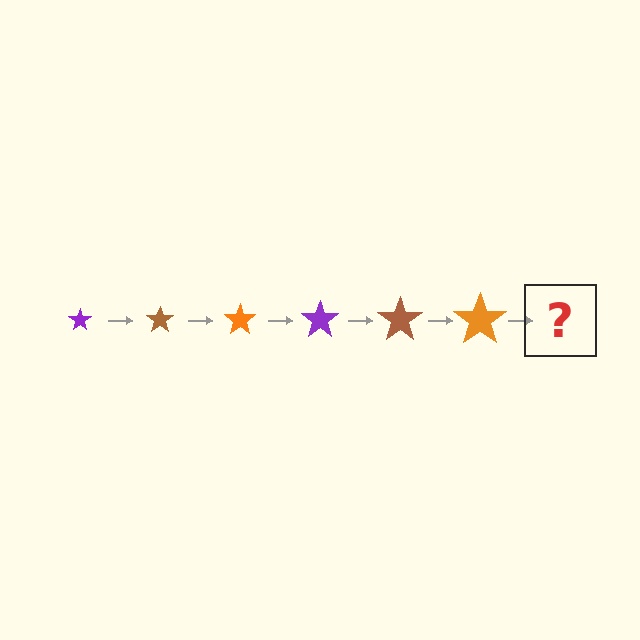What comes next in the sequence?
The next element should be a purple star, larger than the previous one.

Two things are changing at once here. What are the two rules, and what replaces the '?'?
The two rules are that the star grows larger each step and the color cycles through purple, brown, and orange. The '?' should be a purple star, larger than the previous one.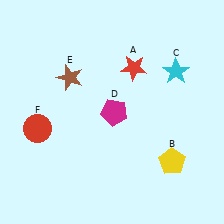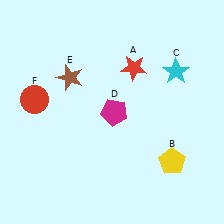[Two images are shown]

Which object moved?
The red circle (F) moved up.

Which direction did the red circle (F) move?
The red circle (F) moved up.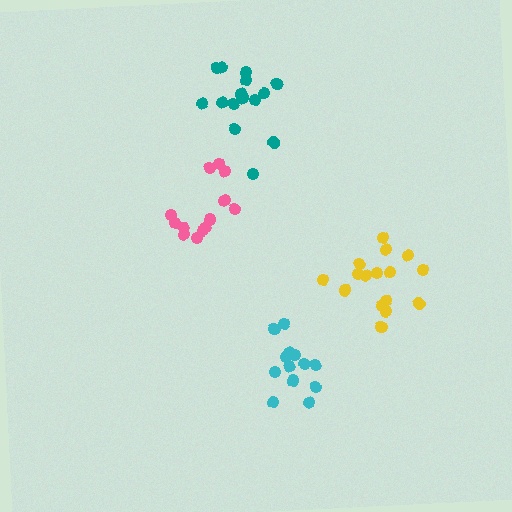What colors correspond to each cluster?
The clusters are colored: pink, yellow, cyan, teal.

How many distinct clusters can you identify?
There are 4 distinct clusters.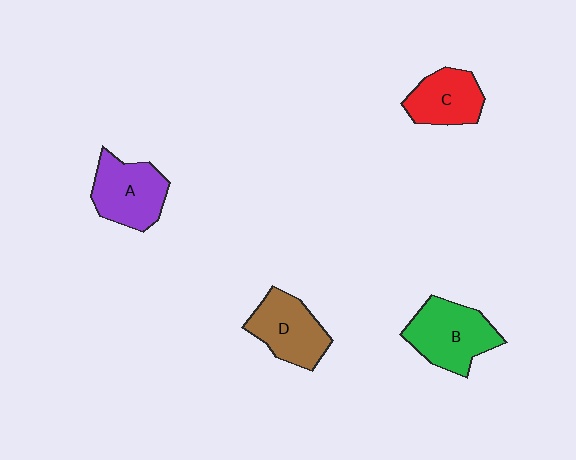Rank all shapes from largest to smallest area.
From largest to smallest: B (green), A (purple), D (brown), C (red).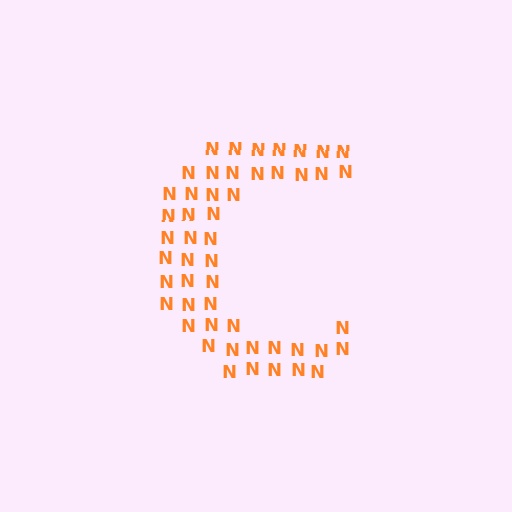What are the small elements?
The small elements are letter N's.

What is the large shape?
The large shape is the letter C.